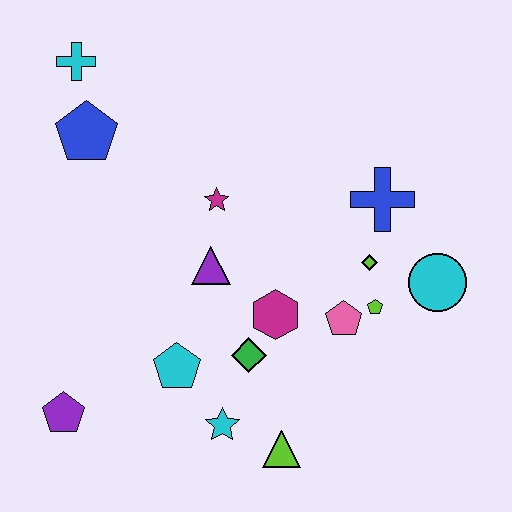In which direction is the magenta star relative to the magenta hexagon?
The magenta star is above the magenta hexagon.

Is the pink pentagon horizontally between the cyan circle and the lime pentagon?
No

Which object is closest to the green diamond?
The magenta hexagon is closest to the green diamond.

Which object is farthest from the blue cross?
The purple pentagon is farthest from the blue cross.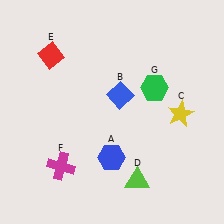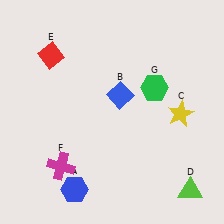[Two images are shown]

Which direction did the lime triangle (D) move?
The lime triangle (D) moved right.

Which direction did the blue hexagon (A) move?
The blue hexagon (A) moved left.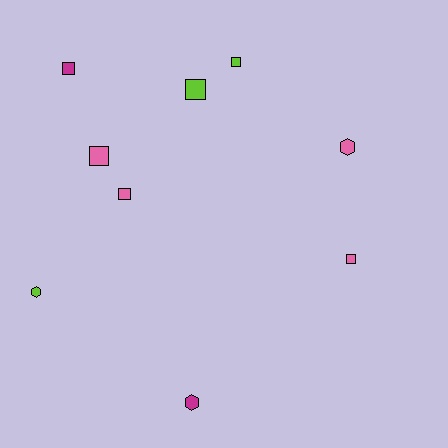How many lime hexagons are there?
There is 1 lime hexagon.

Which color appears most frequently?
Pink, with 4 objects.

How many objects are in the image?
There are 9 objects.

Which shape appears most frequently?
Square, with 6 objects.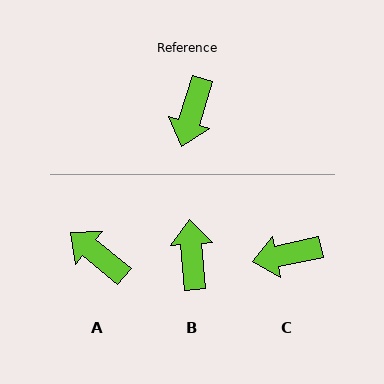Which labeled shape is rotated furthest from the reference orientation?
B, about 158 degrees away.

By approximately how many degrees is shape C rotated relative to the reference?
Approximately 61 degrees clockwise.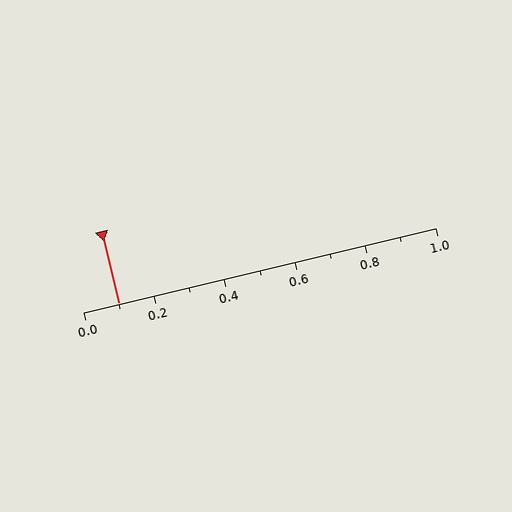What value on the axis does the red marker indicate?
The marker indicates approximately 0.1.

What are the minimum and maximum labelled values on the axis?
The axis runs from 0.0 to 1.0.